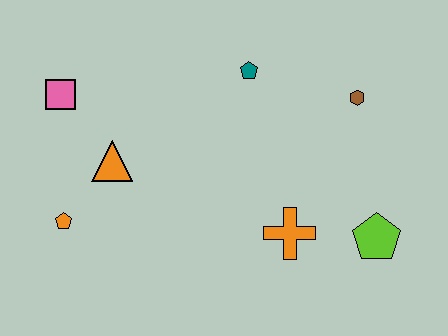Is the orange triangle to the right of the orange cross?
No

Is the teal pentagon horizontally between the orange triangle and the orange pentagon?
No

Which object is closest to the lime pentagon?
The orange cross is closest to the lime pentagon.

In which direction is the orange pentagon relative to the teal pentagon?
The orange pentagon is to the left of the teal pentagon.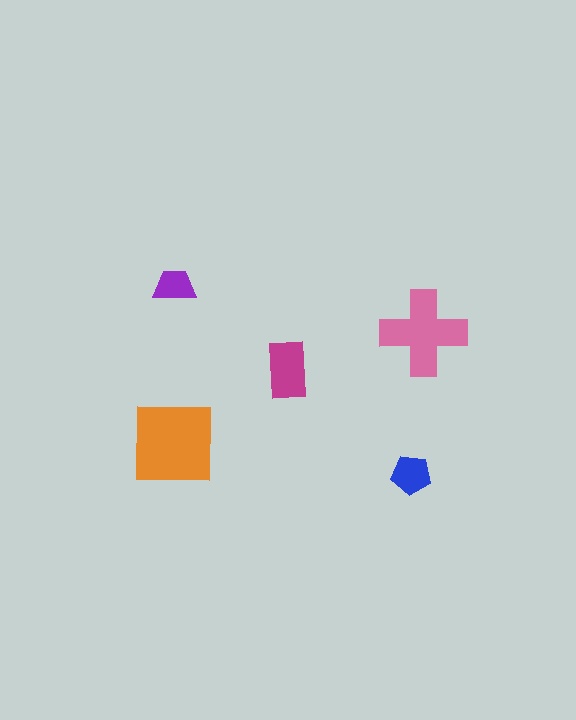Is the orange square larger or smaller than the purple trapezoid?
Larger.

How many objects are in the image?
There are 5 objects in the image.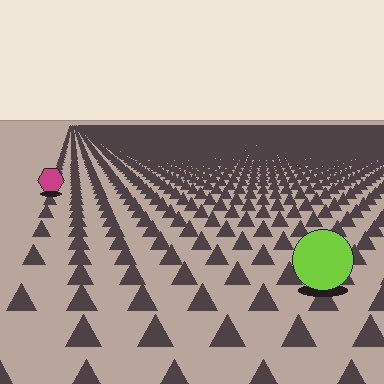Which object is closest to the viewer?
The lime circle is closest. The texture marks near it are larger and more spread out.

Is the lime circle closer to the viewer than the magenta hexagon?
Yes. The lime circle is closer — you can tell from the texture gradient: the ground texture is coarser near it.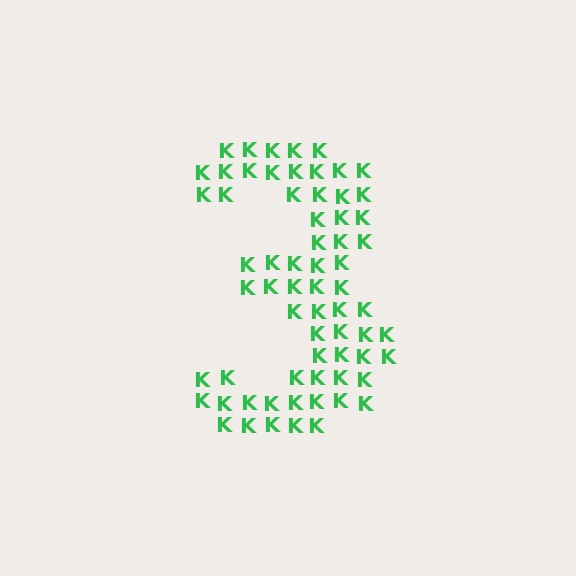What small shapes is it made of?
It is made of small letter K's.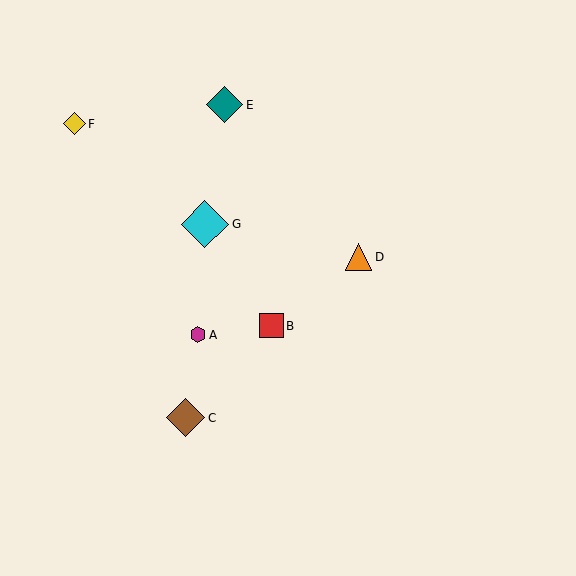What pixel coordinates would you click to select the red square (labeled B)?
Click at (271, 326) to select the red square B.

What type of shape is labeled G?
Shape G is a cyan diamond.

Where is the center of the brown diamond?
The center of the brown diamond is at (186, 418).